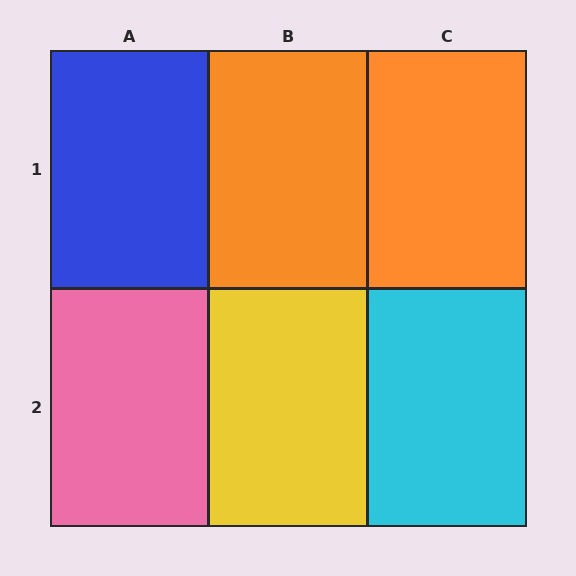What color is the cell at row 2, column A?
Pink.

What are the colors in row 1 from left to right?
Blue, orange, orange.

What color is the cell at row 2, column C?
Cyan.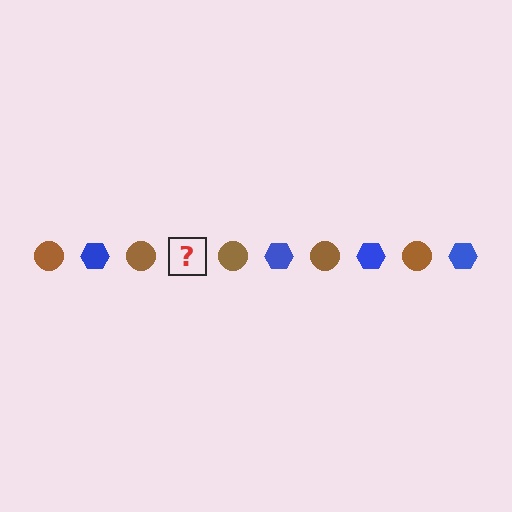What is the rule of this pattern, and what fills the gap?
The rule is that the pattern alternates between brown circle and blue hexagon. The gap should be filled with a blue hexagon.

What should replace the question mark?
The question mark should be replaced with a blue hexagon.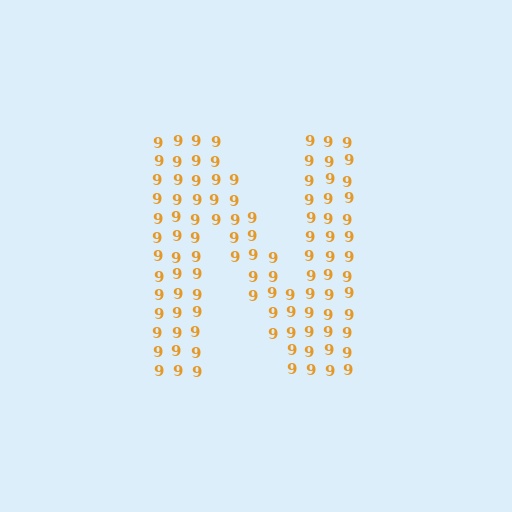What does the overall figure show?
The overall figure shows the letter N.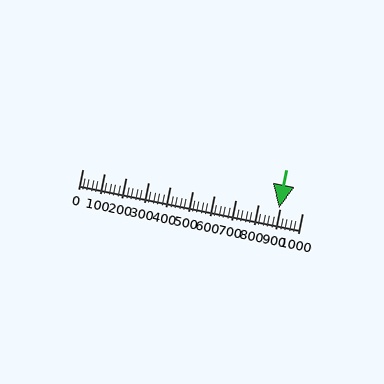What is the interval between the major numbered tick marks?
The major tick marks are spaced 100 units apart.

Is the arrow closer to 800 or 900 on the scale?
The arrow is closer to 900.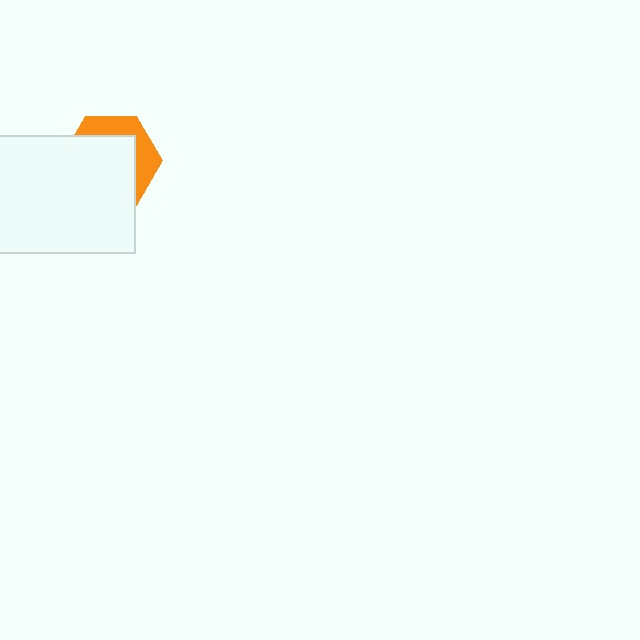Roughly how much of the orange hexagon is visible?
A small part of it is visible (roughly 34%).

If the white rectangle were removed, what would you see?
You would see the complete orange hexagon.